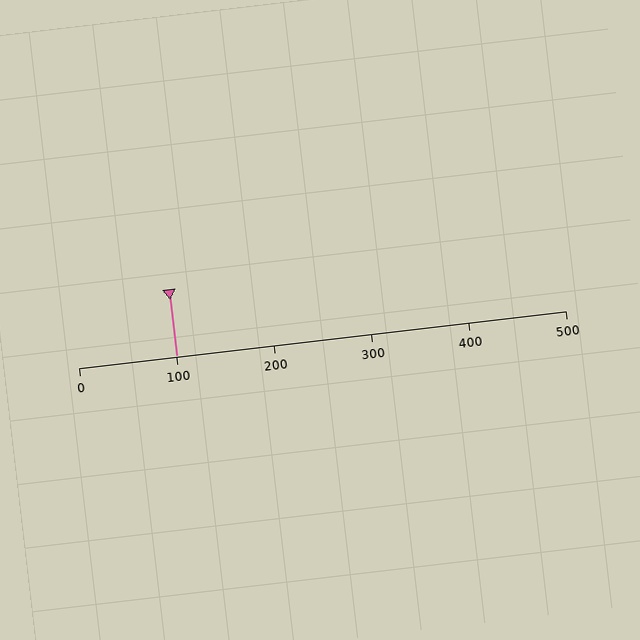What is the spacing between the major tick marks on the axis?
The major ticks are spaced 100 apart.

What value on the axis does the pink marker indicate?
The marker indicates approximately 100.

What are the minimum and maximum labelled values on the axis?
The axis runs from 0 to 500.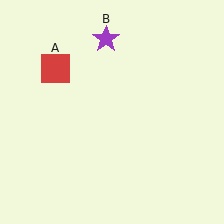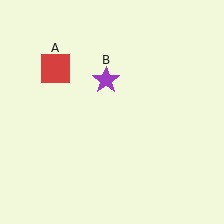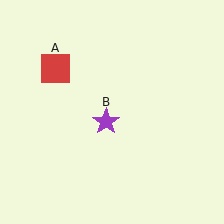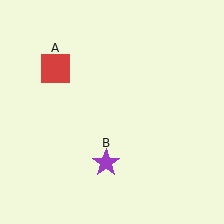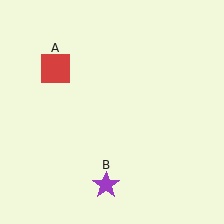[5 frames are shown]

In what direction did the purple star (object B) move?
The purple star (object B) moved down.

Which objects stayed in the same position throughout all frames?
Red square (object A) remained stationary.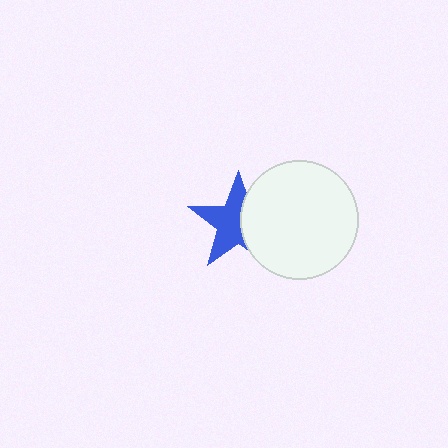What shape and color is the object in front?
The object in front is a white circle.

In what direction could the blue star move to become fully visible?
The blue star could move left. That would shift it out from behind the white circle entirely.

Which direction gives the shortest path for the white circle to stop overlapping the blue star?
Moving right gives the shortest separation.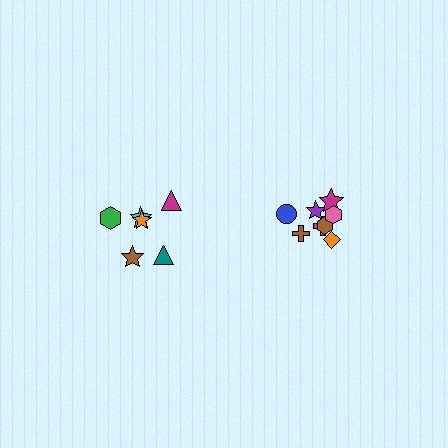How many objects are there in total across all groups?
There are 14 objects.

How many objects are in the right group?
There are 8 objects.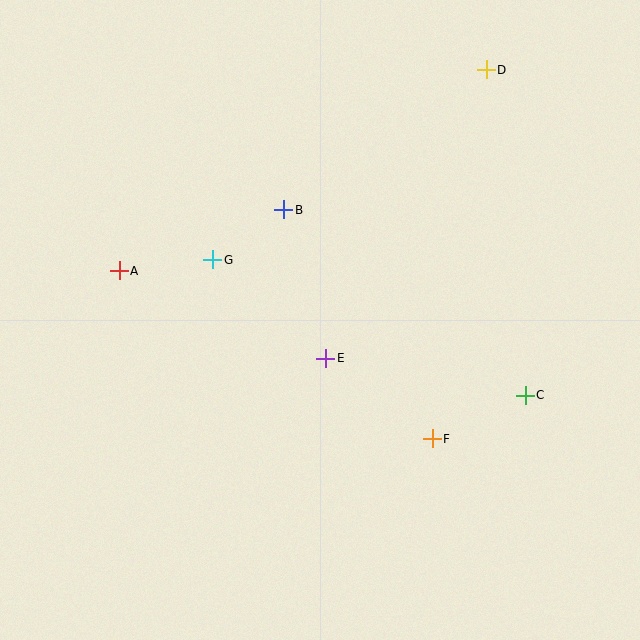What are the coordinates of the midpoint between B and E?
The midpoint between B and E is at (305, 284).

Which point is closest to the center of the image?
Point E at (326, 358) is closest to the center.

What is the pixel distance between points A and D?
The distance between A and D is 419 pixels.